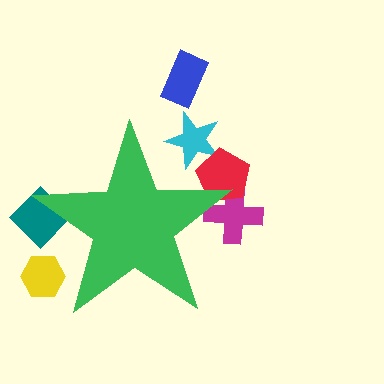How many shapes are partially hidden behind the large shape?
5 shapes are partially hidden.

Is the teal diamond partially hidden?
Yes, the teal diamond is partially hidden behind the green star.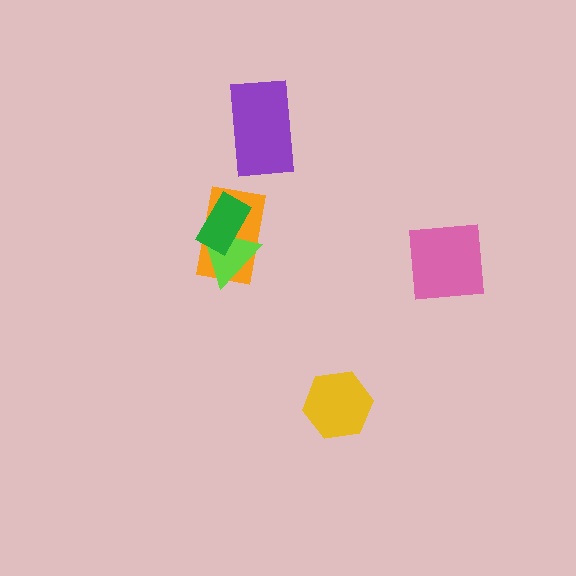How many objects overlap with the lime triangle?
2 objects overlap with the lime triangle.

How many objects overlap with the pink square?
0 objects overlap with the pink square.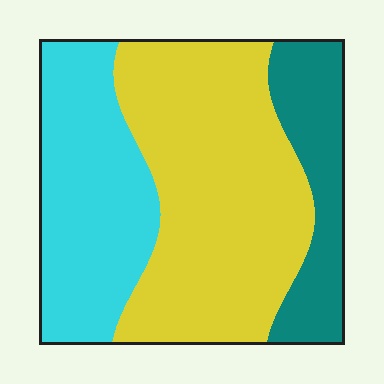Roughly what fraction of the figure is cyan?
Cyan covers roughly 30% of the figure.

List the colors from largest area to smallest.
From largest to smallest: yellow, cyan, teal.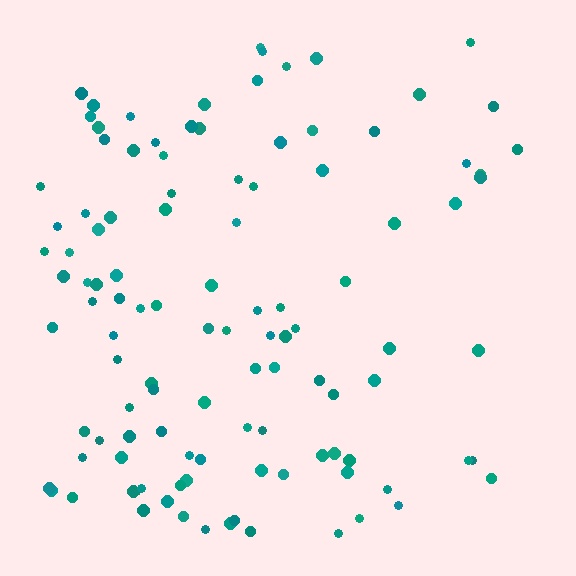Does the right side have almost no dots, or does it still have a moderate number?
Still a moderate number, just noticeably fewer than the left.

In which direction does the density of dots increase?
From right to left, with the left side densest.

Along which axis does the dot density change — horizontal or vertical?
Horizontal.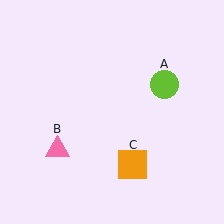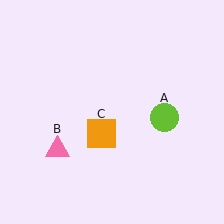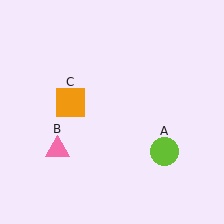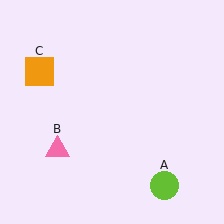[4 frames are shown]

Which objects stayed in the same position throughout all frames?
Pink triangle (object B) remained stationary.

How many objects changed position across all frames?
2 objects changed position: lime circle (object A), orange square (object C).